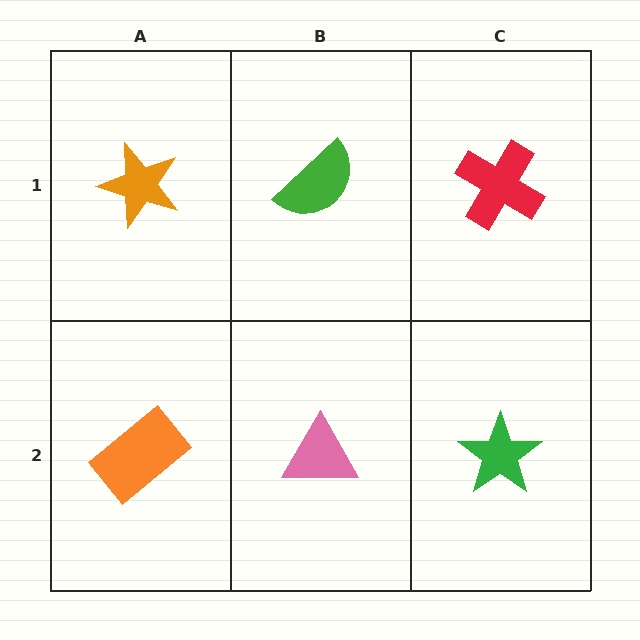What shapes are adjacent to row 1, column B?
A pink triangle (row 2, column B), an orange star (row 1, column A), a red cross (row 1, column C).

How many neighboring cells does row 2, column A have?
2.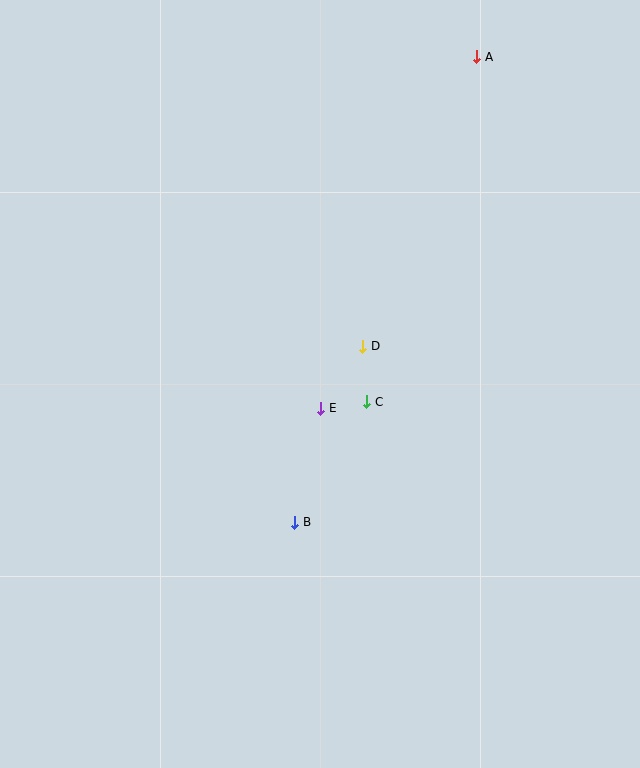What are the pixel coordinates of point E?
Point E is at (321, 408).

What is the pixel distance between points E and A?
The distance between E and A is 384 pixels.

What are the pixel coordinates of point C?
Point C is at (367, 402).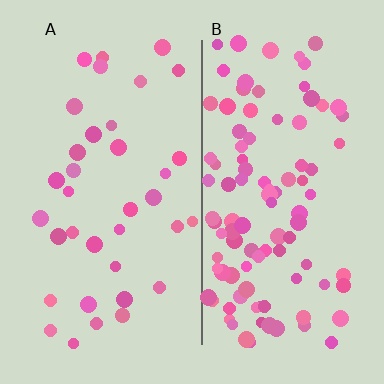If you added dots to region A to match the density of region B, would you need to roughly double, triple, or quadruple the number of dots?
Approximately triple.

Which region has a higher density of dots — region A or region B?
B (the right).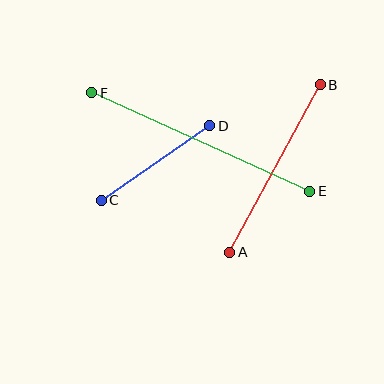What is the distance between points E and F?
The distance is approximately 239 pixels.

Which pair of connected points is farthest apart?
Points E and F are farthest apart.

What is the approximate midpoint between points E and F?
The midpoint is at approximately (201, 142) pixels.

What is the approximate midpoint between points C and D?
The midpoint is at approximately (155, 163) pixels.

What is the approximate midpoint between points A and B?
The midpoint is at approximately (275, 168) pixels.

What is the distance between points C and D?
The distance is approximately 131 pixels.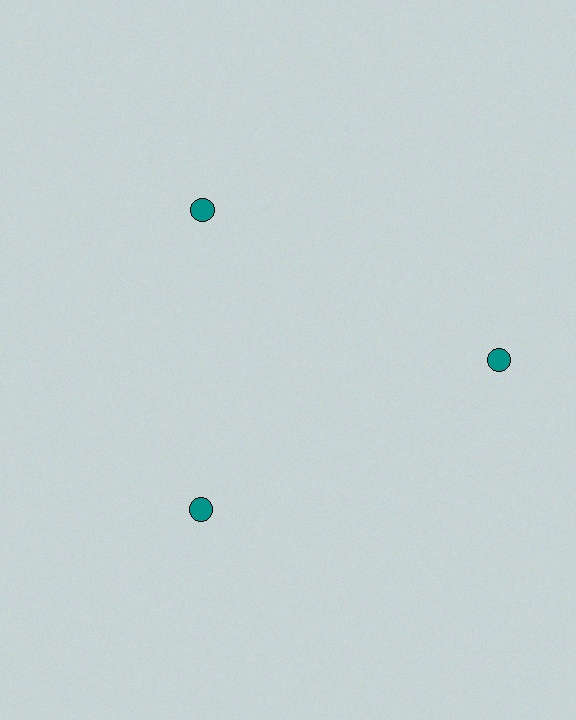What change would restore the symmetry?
The symmetry would be restored by moving it inward, back onto the ring so that all 3 circles sit at equal angles and equal distance from the center.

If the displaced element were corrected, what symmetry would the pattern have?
It would have 3-fold rotational symmetry — the pattern would map onto itself every 120 degrees.